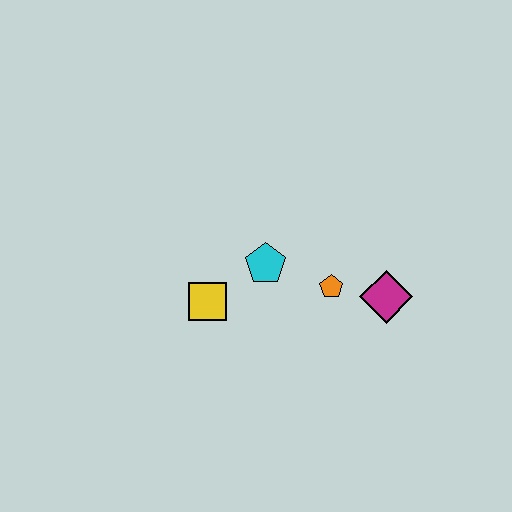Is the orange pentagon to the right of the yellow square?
Yes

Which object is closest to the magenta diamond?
The orange pentagon is closest to the magenta diamond.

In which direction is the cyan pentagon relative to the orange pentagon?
The cyan pentagon is to the left of the orange pentagon.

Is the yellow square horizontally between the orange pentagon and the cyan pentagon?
No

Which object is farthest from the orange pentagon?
The yellow square is farthest from the orange pentagon.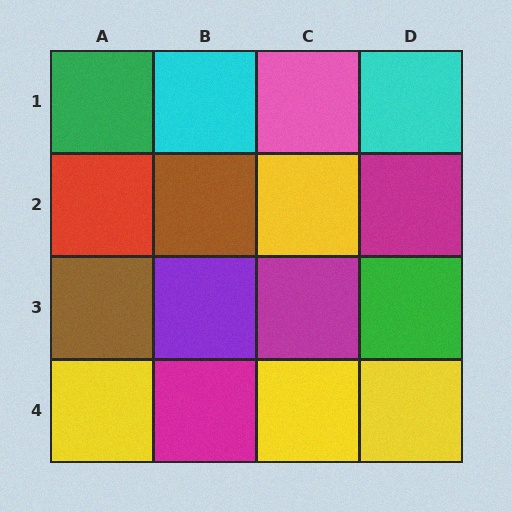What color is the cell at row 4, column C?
Yellow.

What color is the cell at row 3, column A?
Brown.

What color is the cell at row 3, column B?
Purple.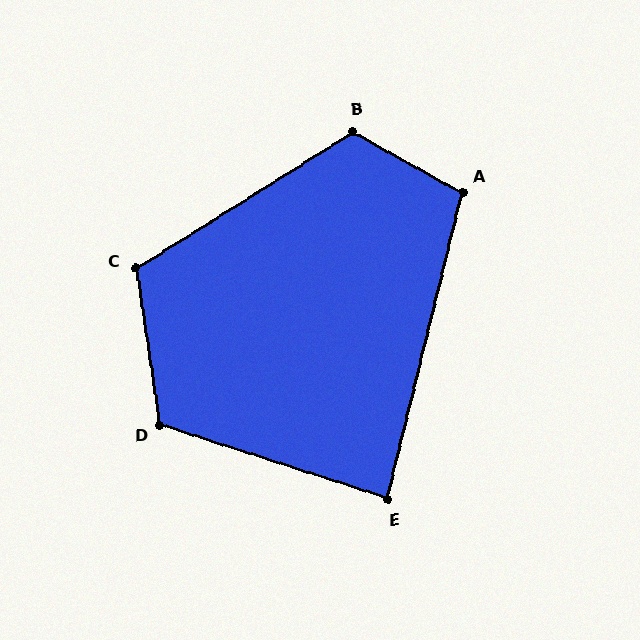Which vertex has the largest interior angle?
B, at approximately 119 degrees.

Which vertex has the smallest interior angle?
E, at approximately 86 degrees.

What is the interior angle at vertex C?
Approximately 114 degrees (obtuse).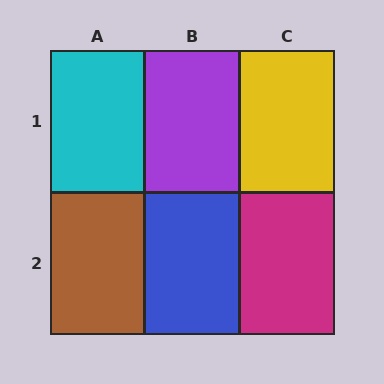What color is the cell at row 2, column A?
Brown.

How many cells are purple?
1 cell is purple.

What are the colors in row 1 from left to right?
Cyan, purple, yellow.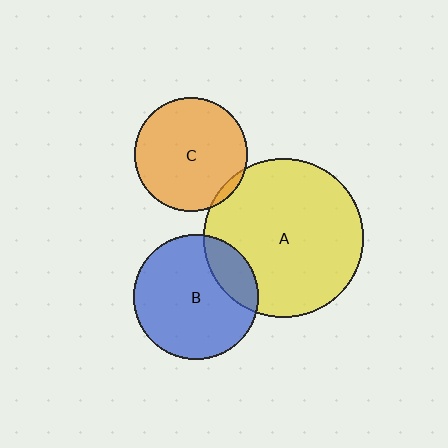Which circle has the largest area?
Circle A (yellow).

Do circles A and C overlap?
Yes.